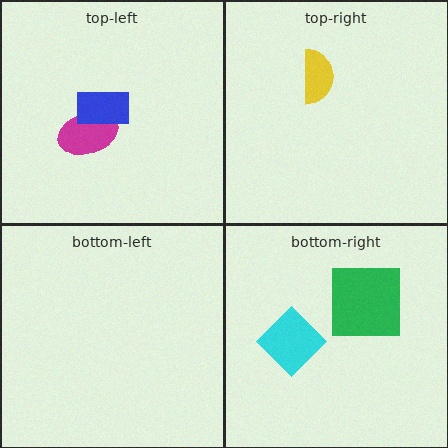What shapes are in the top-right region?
The yellow semicircle.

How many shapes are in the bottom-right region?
2.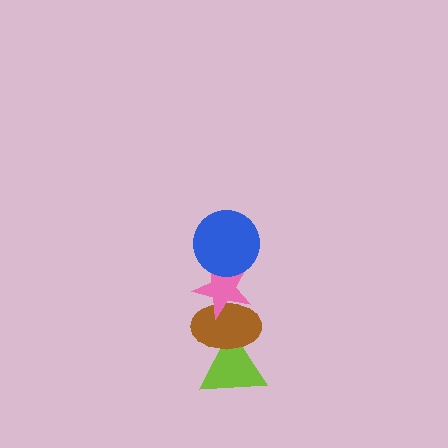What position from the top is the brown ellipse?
The brown ellipse is 3rd from the top.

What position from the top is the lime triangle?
The lime triangle is 4th from the top.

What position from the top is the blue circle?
The blue circle is 1st from the top.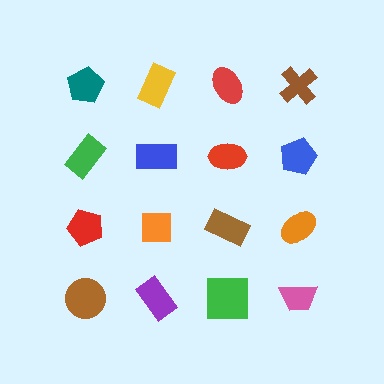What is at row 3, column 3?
A brown rectangle.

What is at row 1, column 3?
A red ellipse.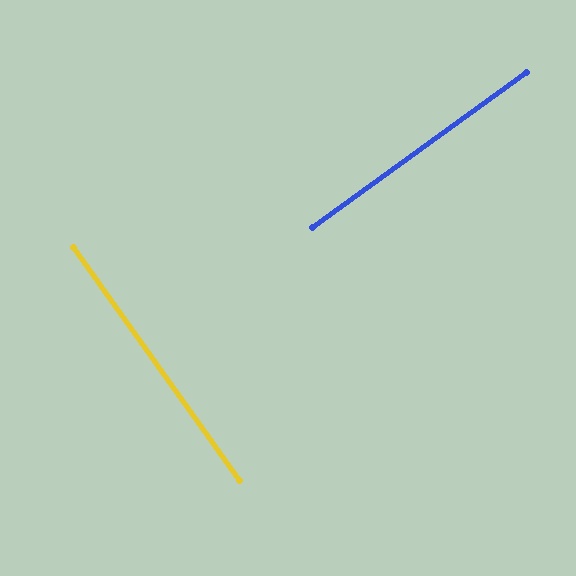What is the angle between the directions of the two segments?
Approximately 90 degrees.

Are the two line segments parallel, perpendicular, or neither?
Perpendicular — they meet at approximately 90°.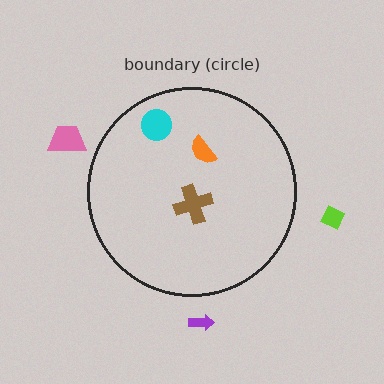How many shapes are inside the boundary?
3 inside, 3 outside.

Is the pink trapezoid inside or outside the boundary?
Outside.